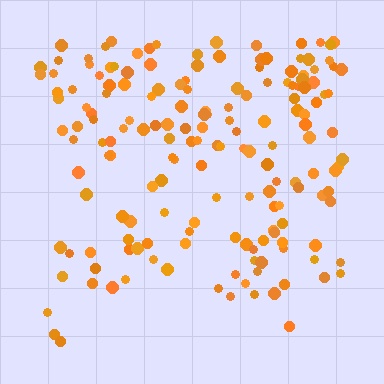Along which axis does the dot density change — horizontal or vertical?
Vertical.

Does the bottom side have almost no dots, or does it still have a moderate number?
Still a moderate number, just noticeably fewer than the top.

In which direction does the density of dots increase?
From bottom to top, with the top side densest.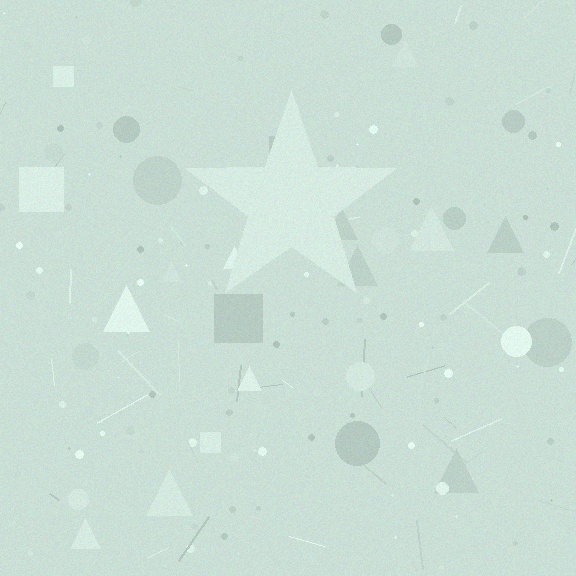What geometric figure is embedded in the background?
A star is embedded in the background.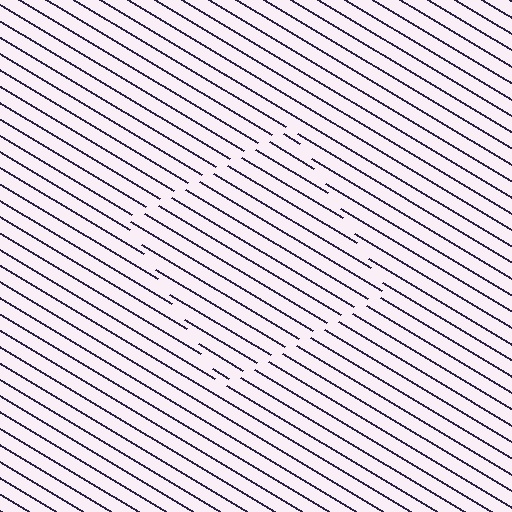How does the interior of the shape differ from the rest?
The interior of the shape contains the same grating, shifted by half a period — the contour is defined by the phase discontinuity where line-ends from the inner and outer gratings abut.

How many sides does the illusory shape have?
4 sides — the line-ends trace a square.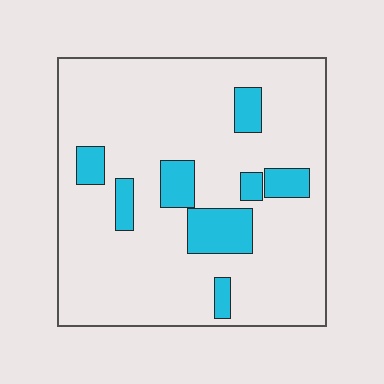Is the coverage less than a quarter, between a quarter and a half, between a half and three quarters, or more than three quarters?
Less than a quarter.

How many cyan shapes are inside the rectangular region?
8.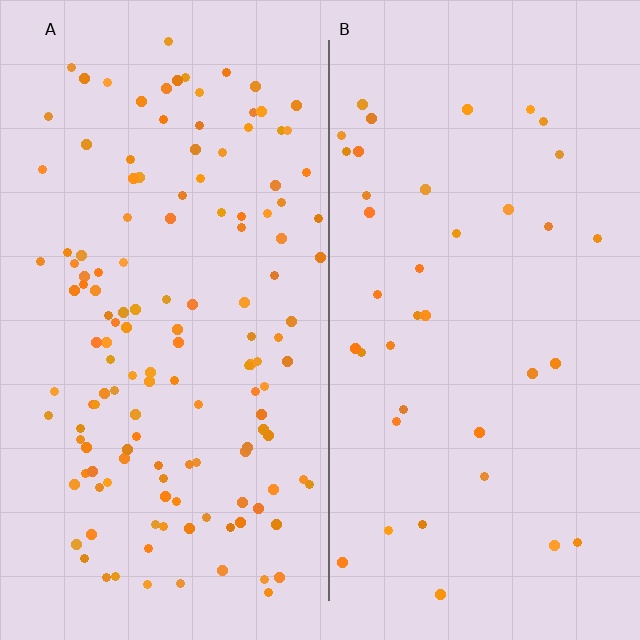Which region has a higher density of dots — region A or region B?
A (the left).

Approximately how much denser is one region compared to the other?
Approximately 3.5× — region A over region B.